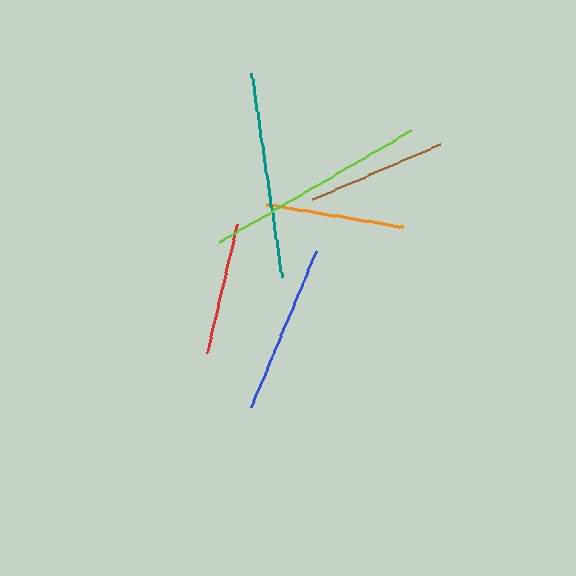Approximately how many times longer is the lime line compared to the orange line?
The lime line is approximately 1.6 times the length of the orange line.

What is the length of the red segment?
The red segment is approximately 132 pixels long.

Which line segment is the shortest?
The red line is the shortest at approximately 132 pixels.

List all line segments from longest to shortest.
From longest to shortest: lime, teal, blue, orange, brown, red.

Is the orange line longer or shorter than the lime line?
The lime line is longer than the orange line.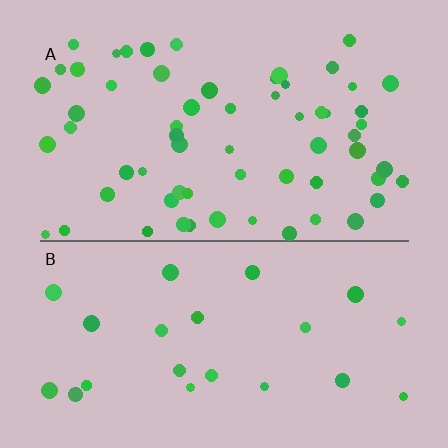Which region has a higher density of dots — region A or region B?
A (the top).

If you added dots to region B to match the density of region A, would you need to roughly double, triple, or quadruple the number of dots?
Approximately triple.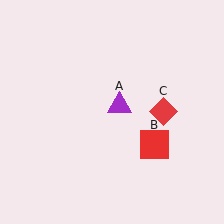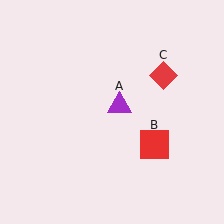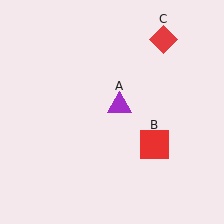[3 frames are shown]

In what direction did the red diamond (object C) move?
The red diamond (object C) moved up.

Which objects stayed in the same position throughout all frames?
Purple triangle (object A) and red square (object B) remained stationary.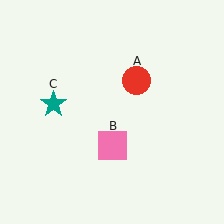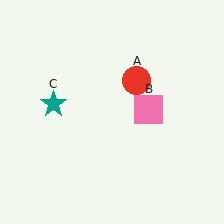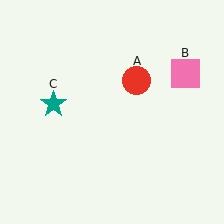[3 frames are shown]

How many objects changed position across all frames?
1 object changed position: pink square (object B).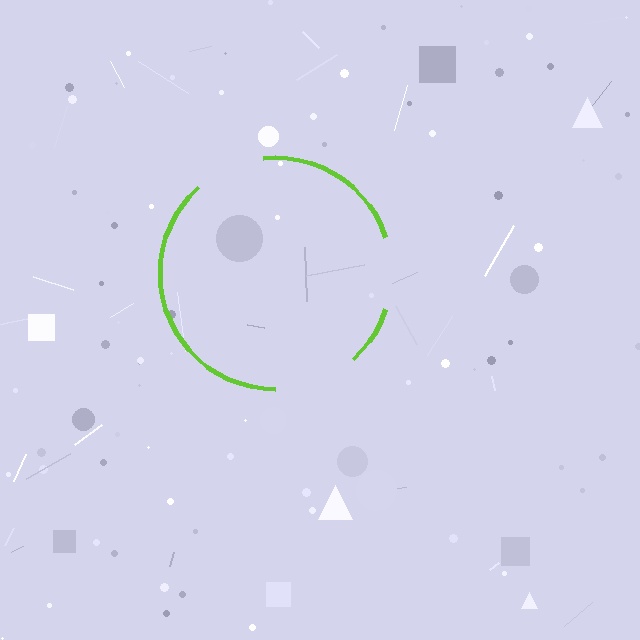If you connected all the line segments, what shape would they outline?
They would outline a circle.